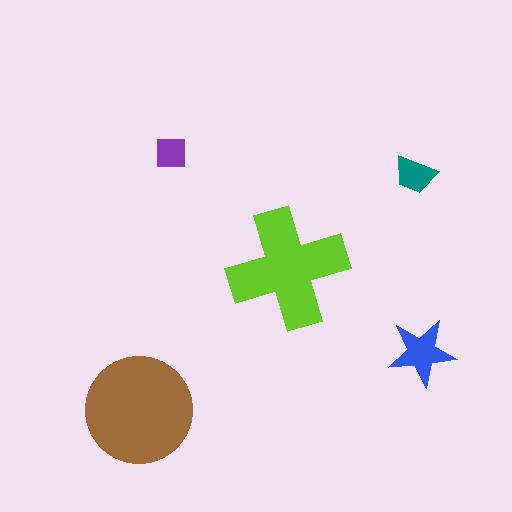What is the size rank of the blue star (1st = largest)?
3rd.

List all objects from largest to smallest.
The brown circle, the lime cross, the blue star, the teal trapezoid, the purple square.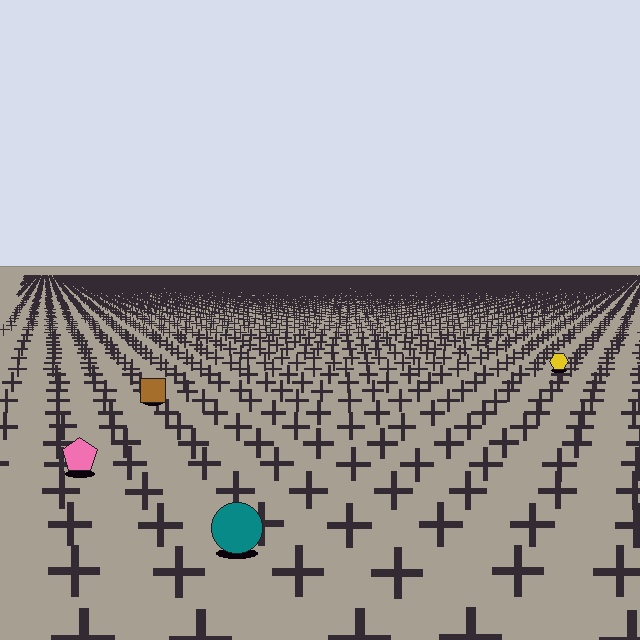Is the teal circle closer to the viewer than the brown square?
Yes. The teal circle is closer — you can tell from the texture gradient: the ground texture is coarser near it.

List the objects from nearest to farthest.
From nearest to farthest: the teal circle, the pink pentagon, the brown square, the yellow hexagon.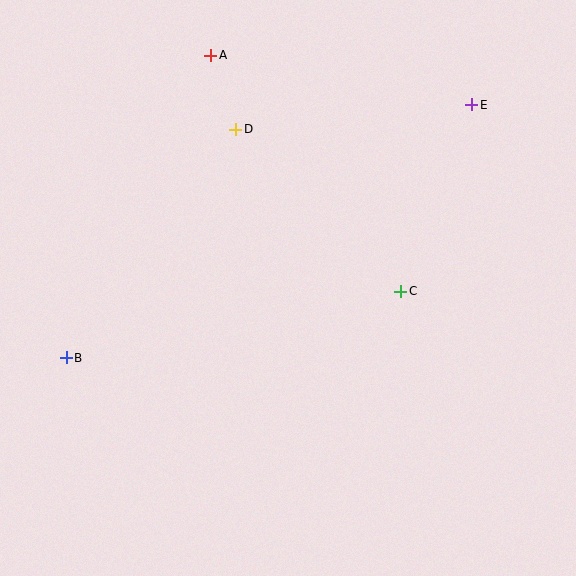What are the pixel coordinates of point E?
Point E is at (472, 105).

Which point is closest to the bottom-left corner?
Point B is closest to the bottom-left corner.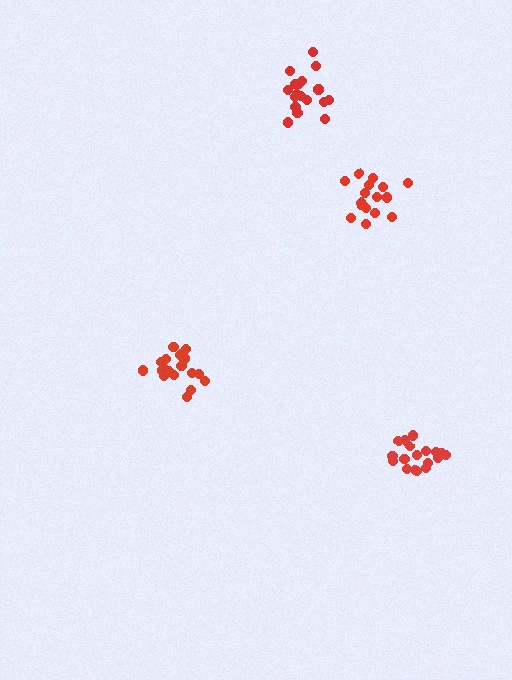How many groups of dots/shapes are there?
There are 4 groups.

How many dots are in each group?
Group 1: 19 dots, Group 2: 18 dots, Group 3: 16 dots, Group 4: 19 dots (72 total).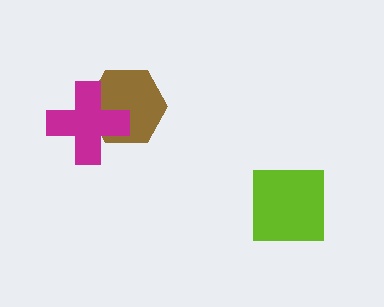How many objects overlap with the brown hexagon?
1 object overlaps with the brown hexagon.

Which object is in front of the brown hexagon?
The magenta cross is in front of the brown hexagon.